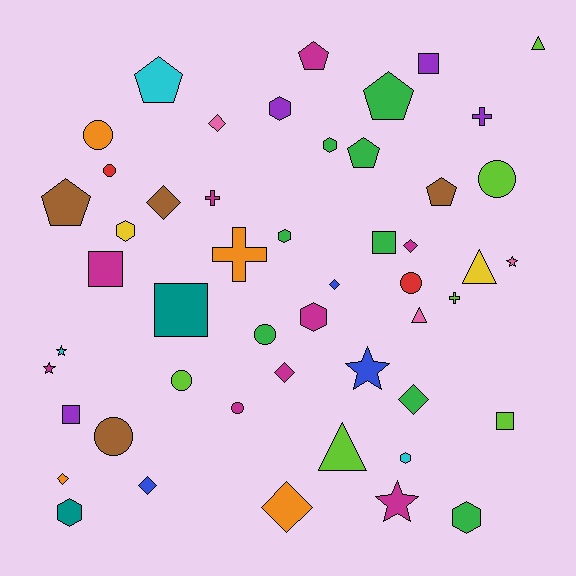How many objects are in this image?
There are 50 objects.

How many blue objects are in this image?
There are 3 blue objects.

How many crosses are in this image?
There are 4 crosses.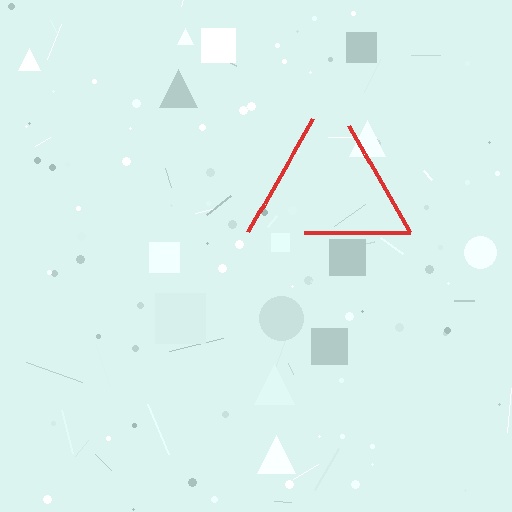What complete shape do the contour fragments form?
The contour fragments form a triangle.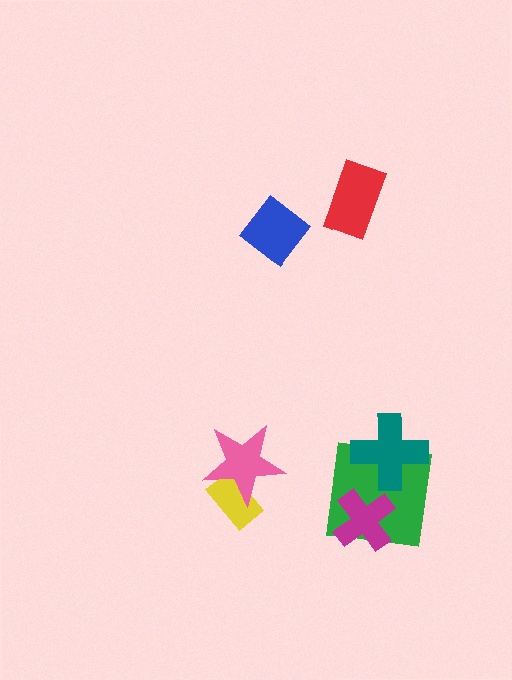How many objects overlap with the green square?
2 objects overlap with the green square.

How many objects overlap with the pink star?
1 object overlaps with the pink star.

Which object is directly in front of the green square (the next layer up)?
The teal cross is directly in front of the green square.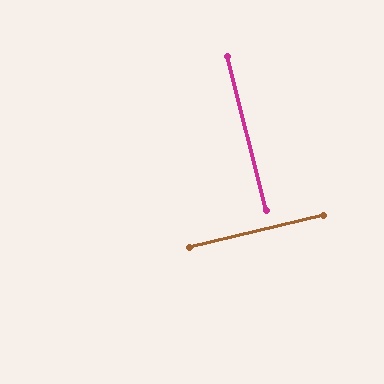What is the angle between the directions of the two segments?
Approximately 89 degrees.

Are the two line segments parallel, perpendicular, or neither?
Perpendicular — they meet at approximately 89°.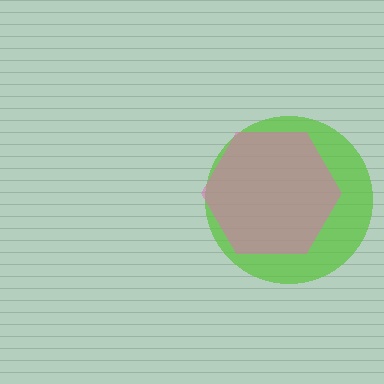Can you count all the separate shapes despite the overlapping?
Yes, there are 2 separate shapes.